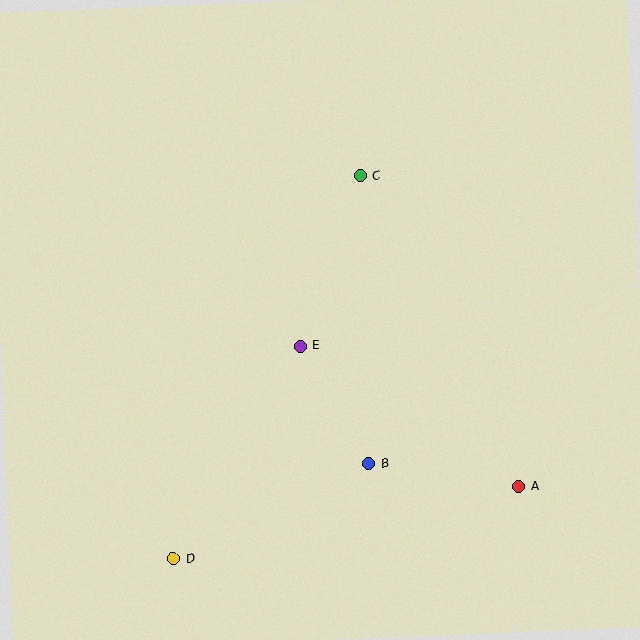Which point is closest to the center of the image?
Point E at (300, 346) is closest to the center.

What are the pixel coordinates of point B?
Point B is at (369, 464).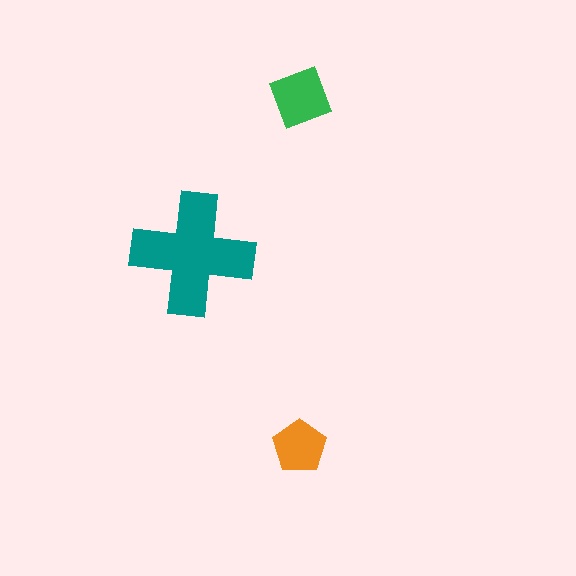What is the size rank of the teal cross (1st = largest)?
1st.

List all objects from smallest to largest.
The orange pentagon, the green square, the teal cross.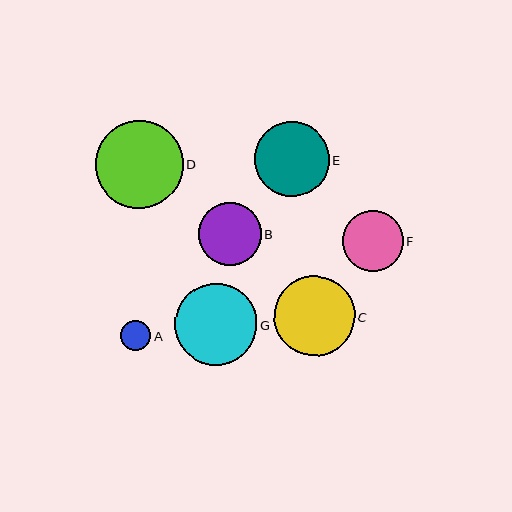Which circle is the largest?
Circle D is the largest with a size of approximately 88 pixels.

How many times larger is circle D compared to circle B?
Circle D is approximately 1.4 times the size of circle B.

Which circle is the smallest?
Circle A is the smallest with a size of approximately 30 pixels.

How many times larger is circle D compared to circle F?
Circle D is approximately 1.4 times the size of circle F.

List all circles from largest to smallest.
From largest to smallest: D, G, C, E, B, F, A.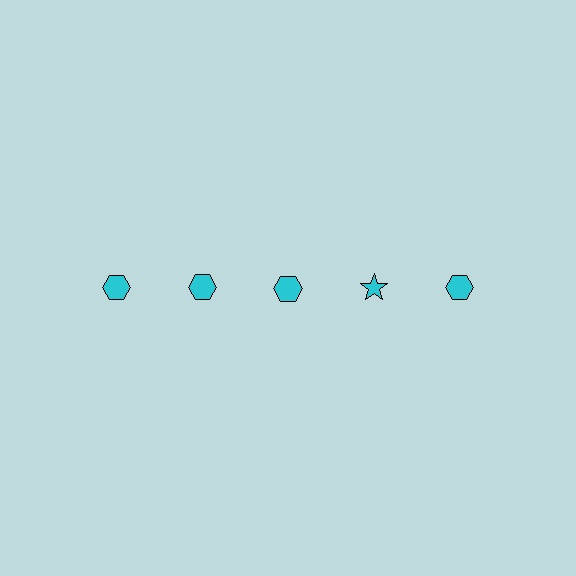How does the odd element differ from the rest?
It has a different shape: star instead of hexagon.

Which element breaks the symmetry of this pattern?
The cyan star in the top row, second from right column breaks the symmetry. All other shapes are cyan hexagons.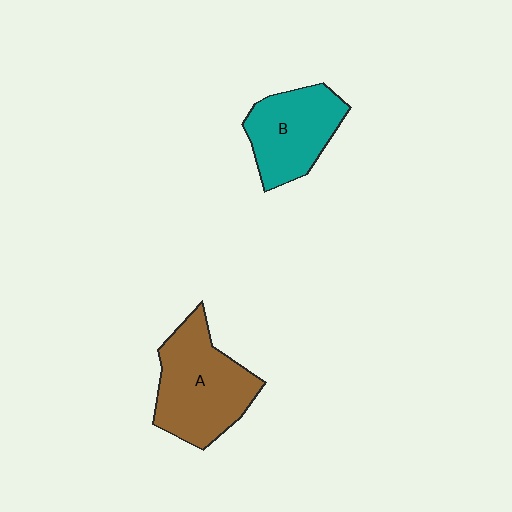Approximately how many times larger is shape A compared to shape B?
Approximately 1.3 times.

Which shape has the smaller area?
Shape B (teal).